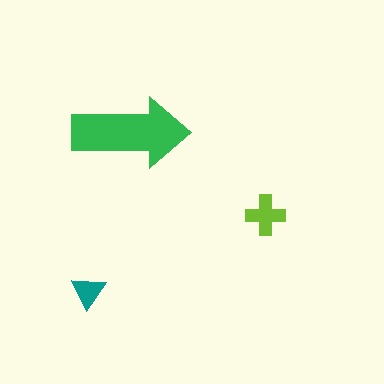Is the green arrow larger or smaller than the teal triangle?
Larger.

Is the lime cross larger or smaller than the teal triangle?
Larger.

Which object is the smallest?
The teal triangle.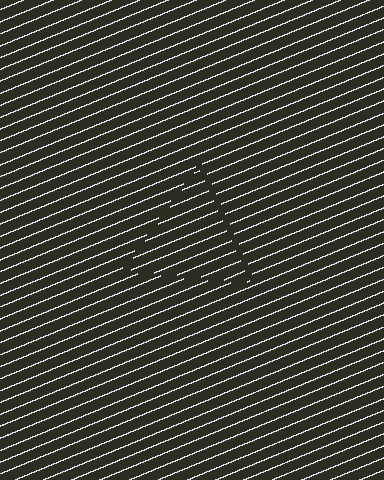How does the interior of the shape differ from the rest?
The interior of the shape contains the same grating, shifted by half a period — the contour is defined by the phase discontinuity where line-ends from the inner and outer gratings abut.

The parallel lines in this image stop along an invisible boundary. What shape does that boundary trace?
An illusory triangle. The interior of the shape contains the same grating, shifted by half a period — the contour is defined by the phase discontinuity where line-ends from the inner and outer gratings abut.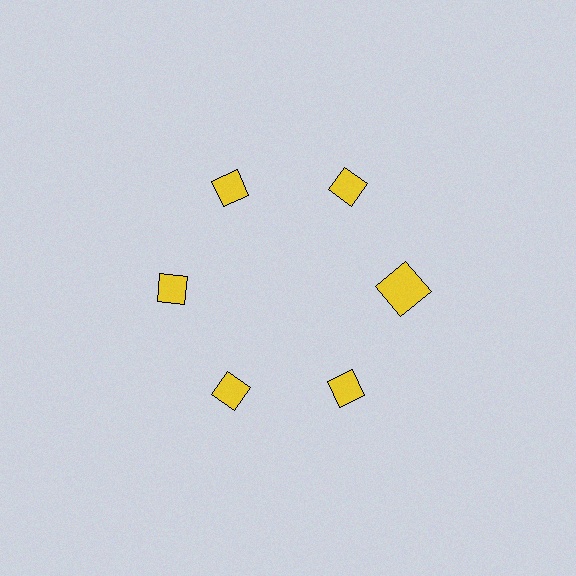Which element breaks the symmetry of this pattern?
The yellow square at roughly the 3 o'clock position breaks the symmetry. All other shapes are yellow diamonds.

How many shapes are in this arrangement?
There are 6 shapes arranged in a ring pattern.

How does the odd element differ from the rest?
It has a different shape: square instead of diamond.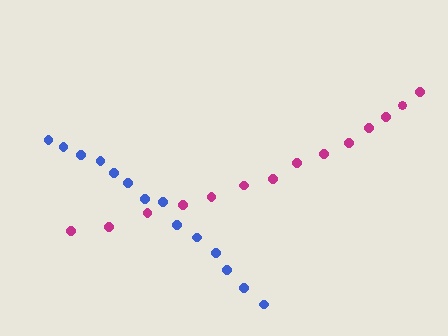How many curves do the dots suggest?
There are 2 distinct paths.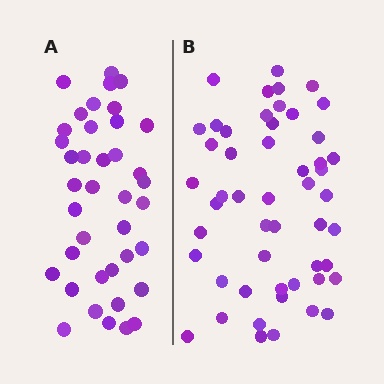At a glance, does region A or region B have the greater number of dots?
Region B (the right region) has more dots.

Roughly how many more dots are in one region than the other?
Region B has roughly 12 or so more dots than region A.